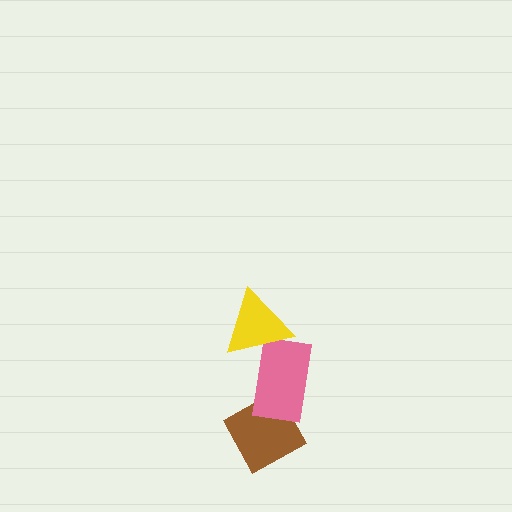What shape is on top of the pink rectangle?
The yellow triangle is on top of the pink rectangle.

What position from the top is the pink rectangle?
The pink rectangle is 2nd from the top.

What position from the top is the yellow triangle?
The yellow triangle is 1st from the top.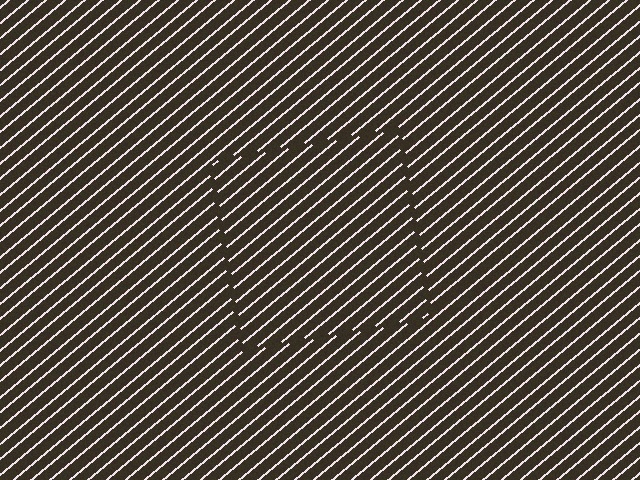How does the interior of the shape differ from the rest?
The interior of the shape contains the same grating, shifted by half a period — the contour is defined by the phase discontinuity where line-ends from the inner and outer gratings abut.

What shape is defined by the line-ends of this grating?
An illusory square. The interior of the shape contains the same grating, shifted by half a period — the contour is defined by the phase discontinuity where line-ends from the inner and outer gratings abut.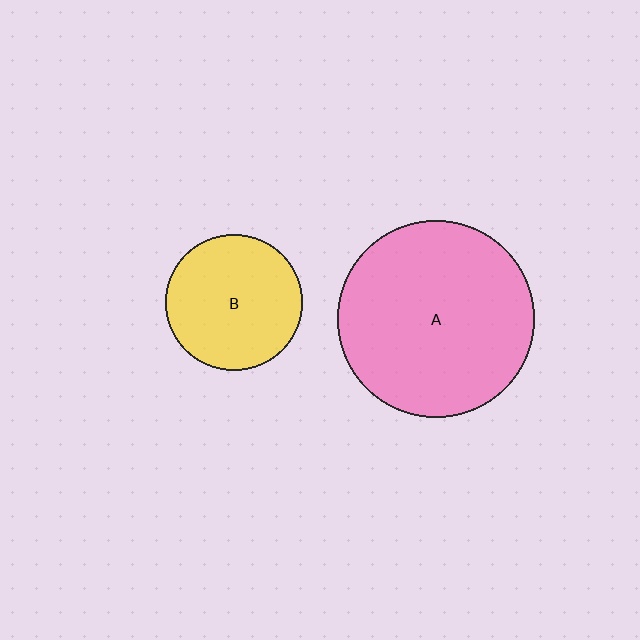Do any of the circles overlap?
No, none of the circles overlap.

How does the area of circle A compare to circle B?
Approximately 2.1 times.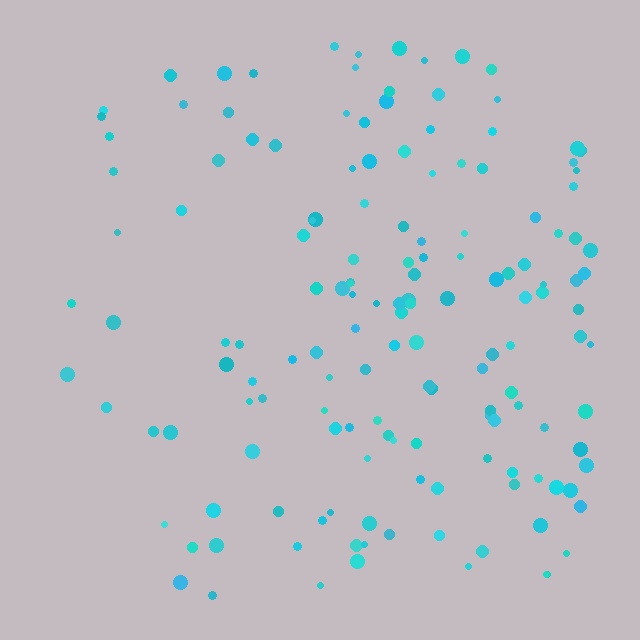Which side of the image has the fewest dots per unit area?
The left.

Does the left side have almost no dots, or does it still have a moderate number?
Still a moderate number, just noticeably fewer than the right.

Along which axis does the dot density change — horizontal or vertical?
Horizontal.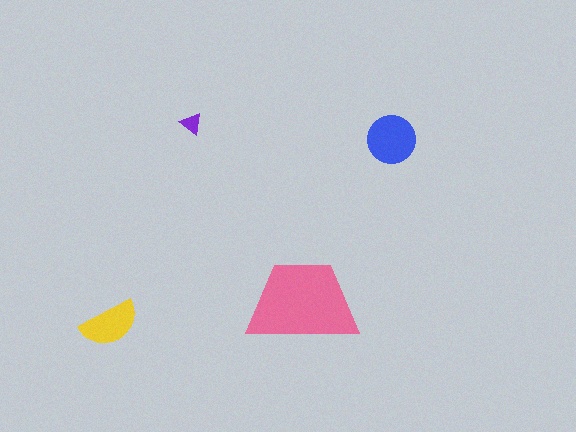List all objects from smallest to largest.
The purple triangle, the yellow semicircle, the blue circle, the pink trapezoid.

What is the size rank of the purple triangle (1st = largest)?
4th.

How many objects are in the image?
There are 4 objects in the image.